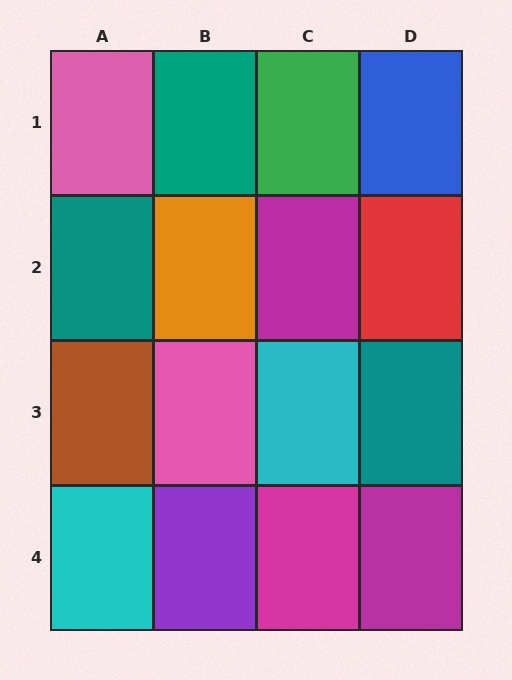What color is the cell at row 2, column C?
Magenta.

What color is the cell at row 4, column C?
Magenta.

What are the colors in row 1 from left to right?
Pink, teal, green, blue.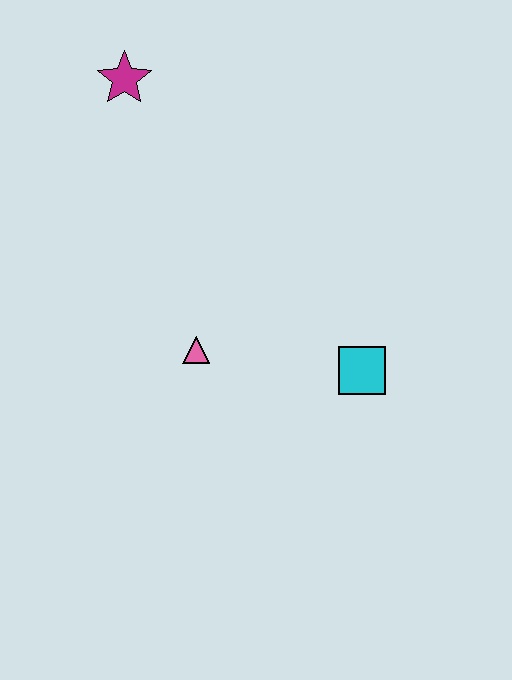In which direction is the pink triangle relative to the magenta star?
The pink triangle is below the magenta star.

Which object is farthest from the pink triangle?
The magenta star is farthest from the pink triangle.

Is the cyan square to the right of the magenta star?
Yes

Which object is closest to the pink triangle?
The cyan square is closest to the pink triangle.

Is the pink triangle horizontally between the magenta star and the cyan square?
Yes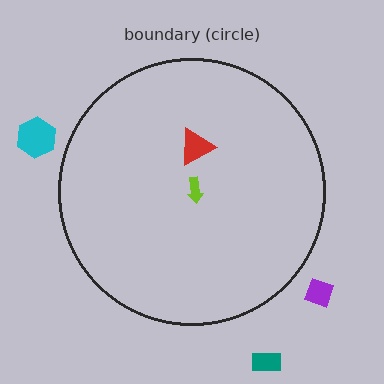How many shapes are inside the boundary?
2 inside, 3 outside.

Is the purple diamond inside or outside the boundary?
Outside.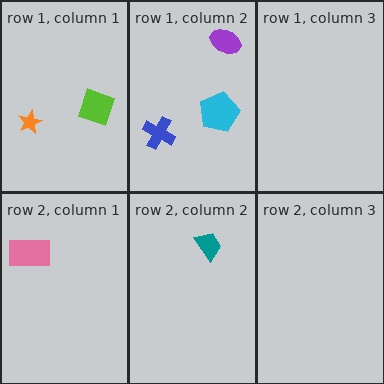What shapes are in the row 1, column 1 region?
The lime diamond, the orange star.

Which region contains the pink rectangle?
The row 2, column 1 region.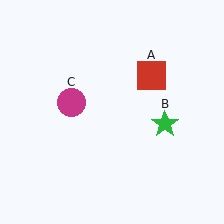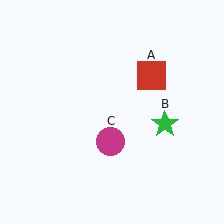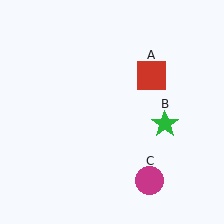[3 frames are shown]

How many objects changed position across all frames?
1 object changed position: magenta circle (object C).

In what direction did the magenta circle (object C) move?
The magenta circle (object C) moved down and to the right.